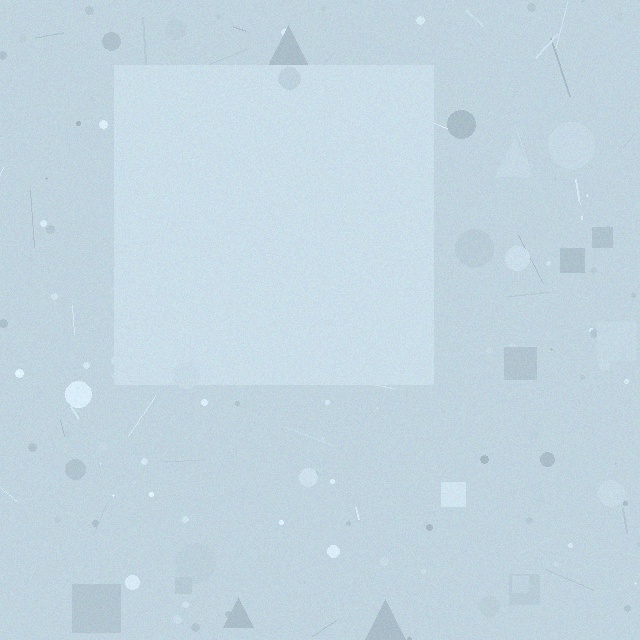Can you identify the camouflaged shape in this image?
The camouflaged shape is a square.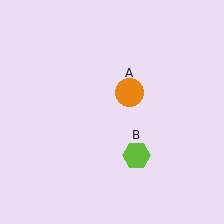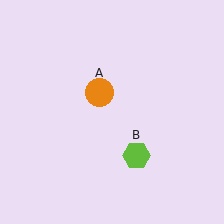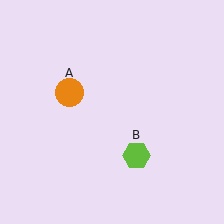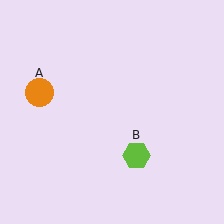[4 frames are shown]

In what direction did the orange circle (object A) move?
The orange circle (object A) moved left.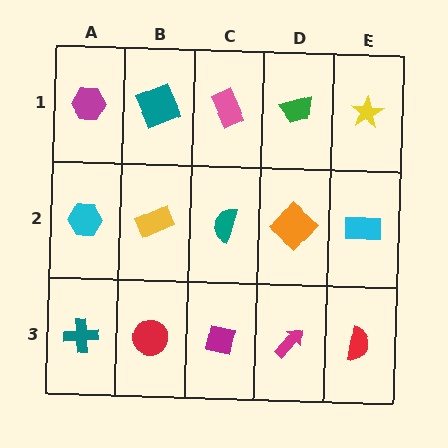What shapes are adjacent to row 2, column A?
A magenta hexagon (row 1, column A), a teal cross (row 3, column A), a yellow rectangle (row 2, column B).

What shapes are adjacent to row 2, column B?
A teal square (row 1, column B), a red circle (row 3, column B), a cyan hexagon (row 2, column A), a teal semicircle (row 2, column C).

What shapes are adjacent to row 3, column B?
A yellow rectangle (row 2, column B), a teal cross (row 3, column A), a magenta square (row 3, column C).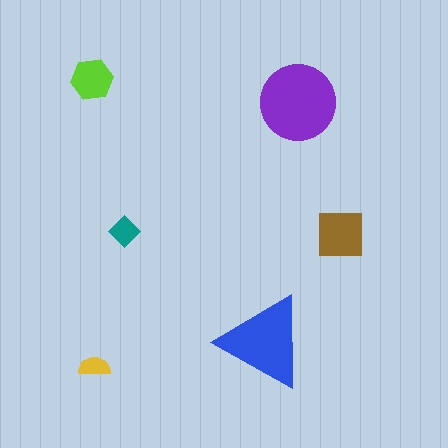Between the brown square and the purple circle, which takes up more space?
The purple circle.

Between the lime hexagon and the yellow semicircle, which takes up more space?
The lime hexagon.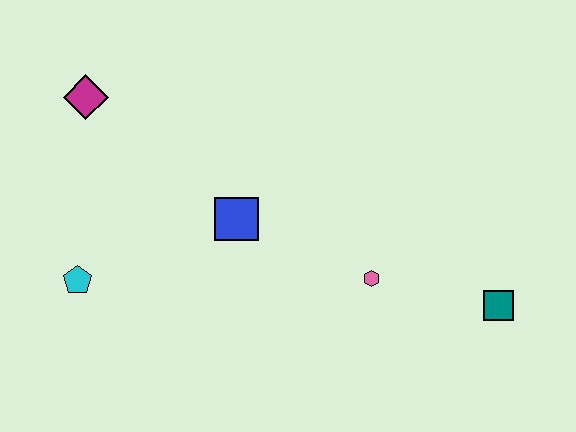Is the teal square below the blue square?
Yes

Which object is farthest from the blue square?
The teal square is farthest from the blue square.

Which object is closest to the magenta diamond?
The cyan pentagon is closest to the magenta diamond.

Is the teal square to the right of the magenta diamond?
Yes